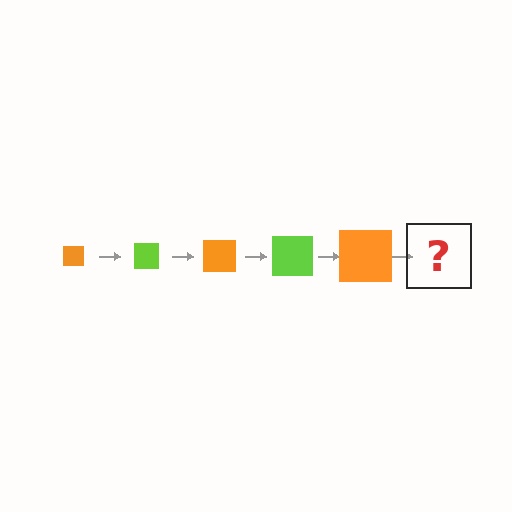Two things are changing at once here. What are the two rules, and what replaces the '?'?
The two rules are that the square grows larger each step and the color cycles through orange and lime. The '?' should be a lime square, larger than the previous one.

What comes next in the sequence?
The next element should be a lime square, larger than the previous one.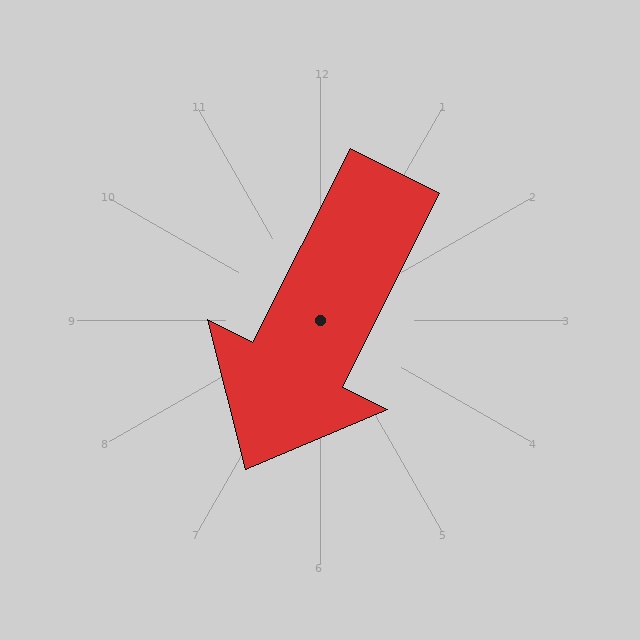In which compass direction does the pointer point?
Southwest.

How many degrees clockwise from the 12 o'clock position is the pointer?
Approximately 207 degrees.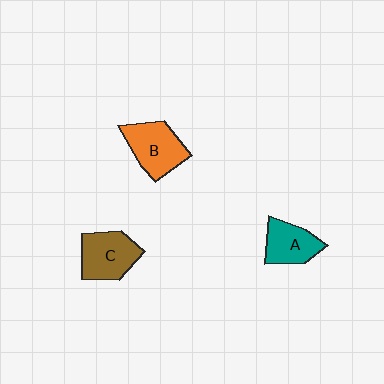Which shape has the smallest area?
Shape A (teal).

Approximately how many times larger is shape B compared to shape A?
Approximately 1.3 times.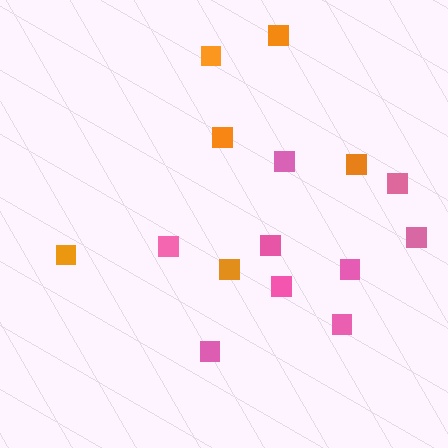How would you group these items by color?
There are 2 groups: one group of pink squares (9) and one group of orange squares (6).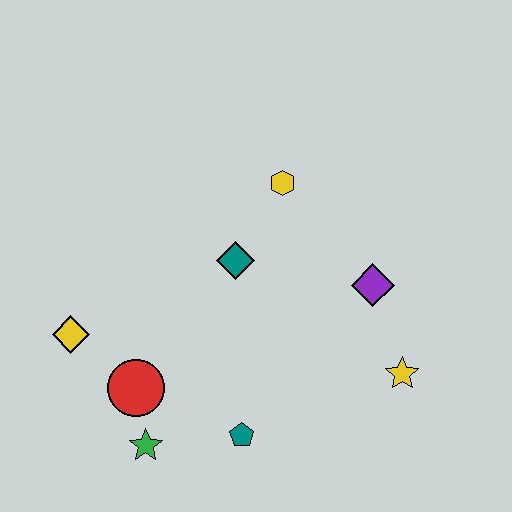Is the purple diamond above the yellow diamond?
Yes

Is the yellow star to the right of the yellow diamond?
Yes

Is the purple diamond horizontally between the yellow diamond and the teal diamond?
No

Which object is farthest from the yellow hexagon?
The green star is farthest from the yellow hexagon.